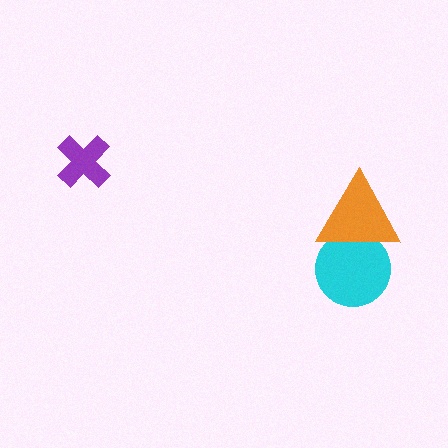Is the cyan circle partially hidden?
Yes, it is partially covered by another shape.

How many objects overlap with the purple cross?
0 objects overlap with the purple cross.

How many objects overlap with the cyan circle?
1 object overlaps with the cyan circle.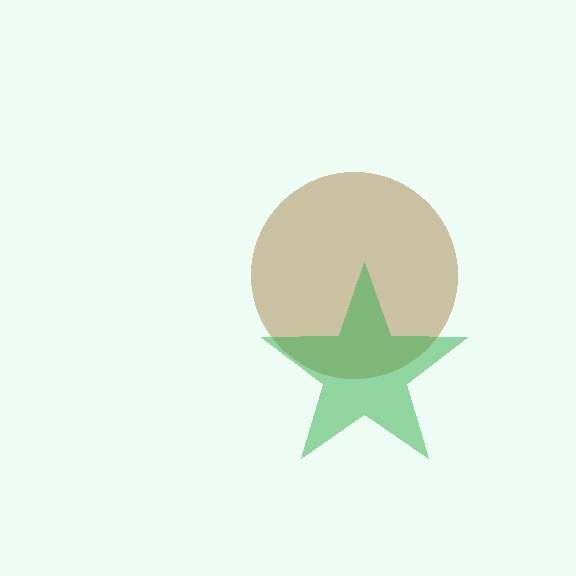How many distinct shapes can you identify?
There are 2 distinct shapes: a brown circle, a green star.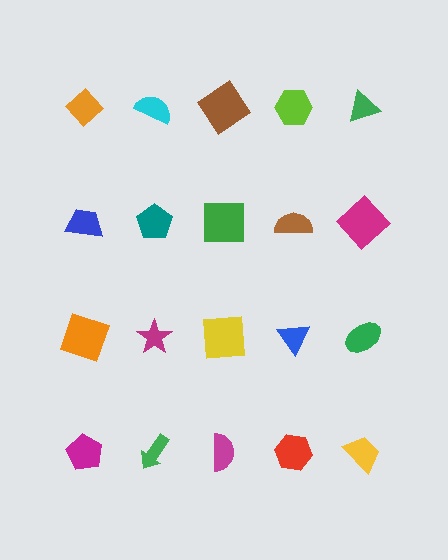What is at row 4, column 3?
A magenta semicircle.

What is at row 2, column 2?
A teal pentagon.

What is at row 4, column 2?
A green arrow.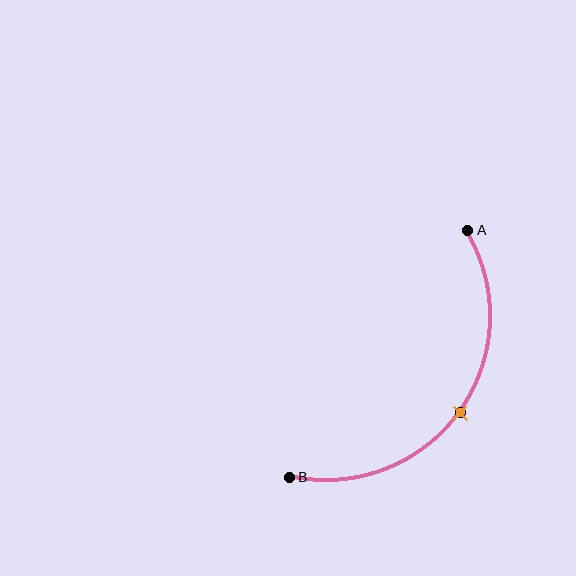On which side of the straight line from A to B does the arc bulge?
The arc bulges below and to the right of the straight line connecting A and B.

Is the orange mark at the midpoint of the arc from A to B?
Yes. The orange mark lies on the arc at equal arc-length from both A and B — it is the arc midpoint.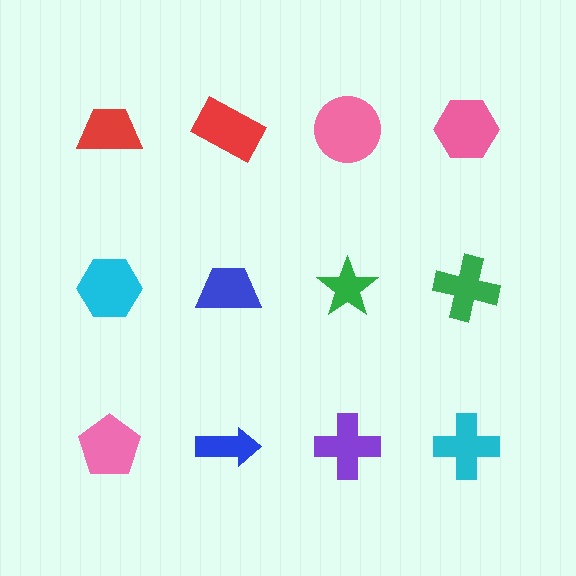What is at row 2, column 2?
A blue trapezoid.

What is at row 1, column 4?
A pink hexagon.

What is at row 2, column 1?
A cyan hexagon.